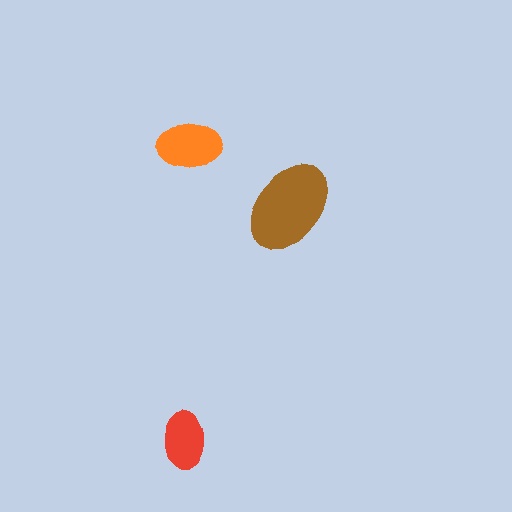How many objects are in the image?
There are 3 objects in the image.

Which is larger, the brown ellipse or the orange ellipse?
The brown one.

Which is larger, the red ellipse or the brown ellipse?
The brown one.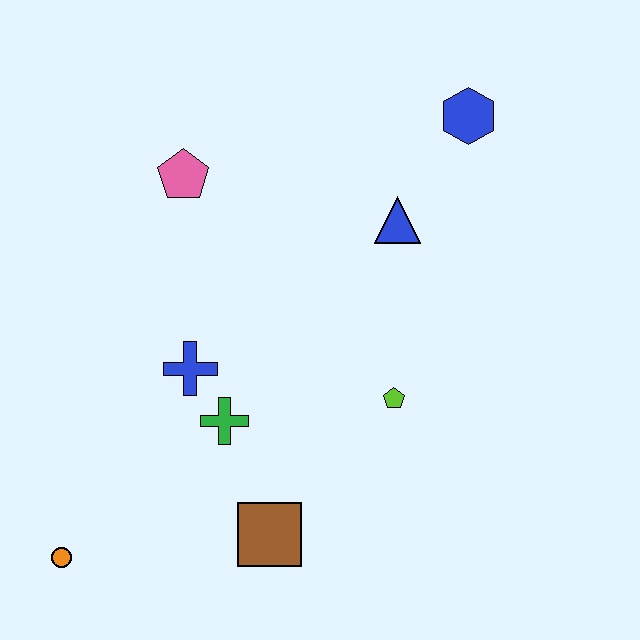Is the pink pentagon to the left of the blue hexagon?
Yes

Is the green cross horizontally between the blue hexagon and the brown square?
No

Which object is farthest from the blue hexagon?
The orange circle is farthest from the blue hexagon.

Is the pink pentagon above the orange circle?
Yes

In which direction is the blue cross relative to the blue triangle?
The blue cross is to the left of the blue triangle.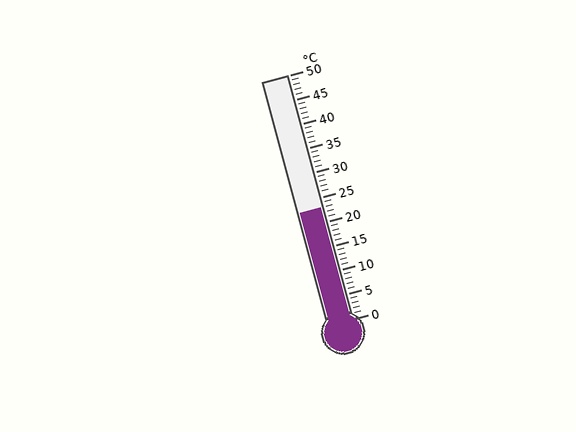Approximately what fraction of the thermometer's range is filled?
The thermometer is filled to approximately 45% of its range.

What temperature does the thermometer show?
The thermometer shows approximately 23°C.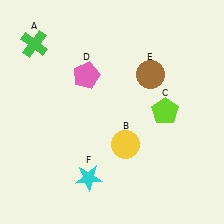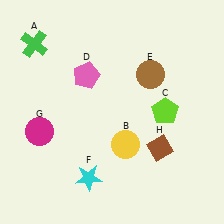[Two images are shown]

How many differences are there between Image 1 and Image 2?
There are 2 differences between the two images.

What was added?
A magenta circle (G), a brown diamond (H) were added in Image 2.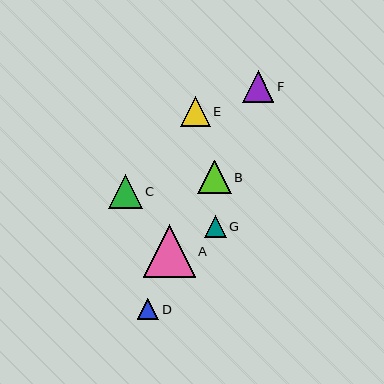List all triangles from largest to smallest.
From largest to smallest: A, C, B, F, E, G, D.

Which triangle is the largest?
Triangle A is the largest with a size of approximately 52 pixels.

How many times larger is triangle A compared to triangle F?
Triangle A is approximately 1.6 times the size of triangle F.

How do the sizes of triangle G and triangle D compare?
Triangle G and triangle D are approximately the same size.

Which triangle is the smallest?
Triangle D is the smallest with a size of approximately 21 pixels.